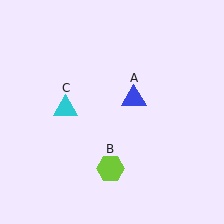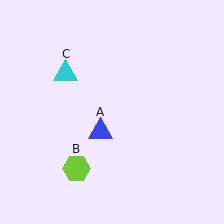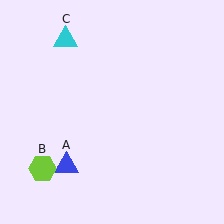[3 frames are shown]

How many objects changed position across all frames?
3 objects changed position: blue triangle (object A), lime hexagon (object B), cyan triangle (object C).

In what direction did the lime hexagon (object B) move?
The lime hexagon (object B) moved left.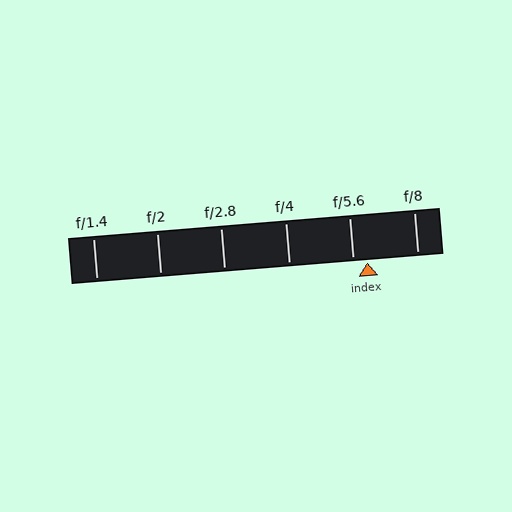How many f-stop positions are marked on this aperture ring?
There are 6 f-stop positions marked.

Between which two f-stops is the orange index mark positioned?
The index mark is between f/5.6 and f/8.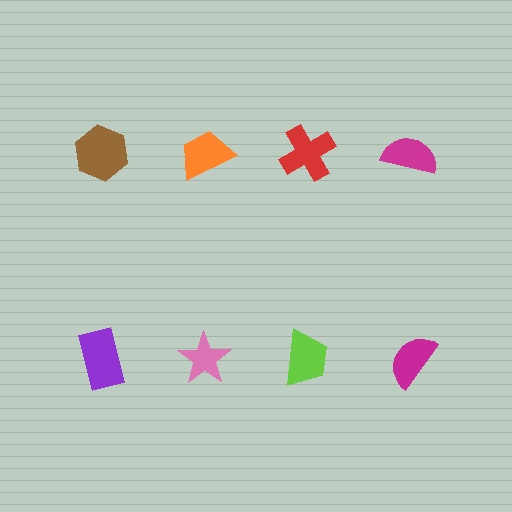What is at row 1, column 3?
A red cross.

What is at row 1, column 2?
An orange trapezoid.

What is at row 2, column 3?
A lime trapezoid.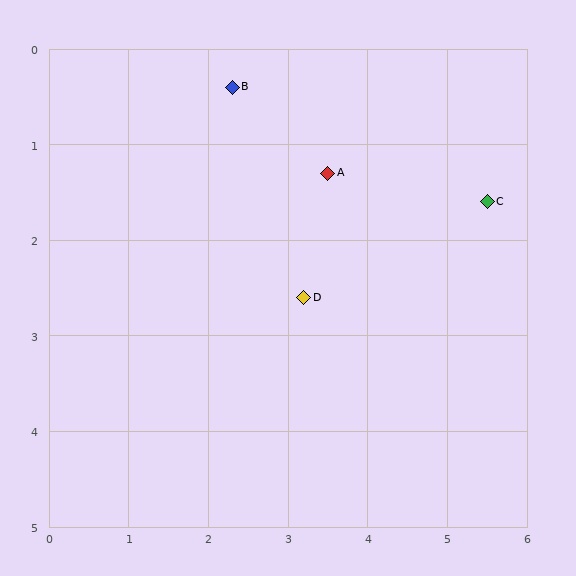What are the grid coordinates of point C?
Point C is at approximately (5.5, 1.6).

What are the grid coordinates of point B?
Point B is at approximately (2.3, 0.4).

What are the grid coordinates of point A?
Point A is at approximately (3.5, 1.3).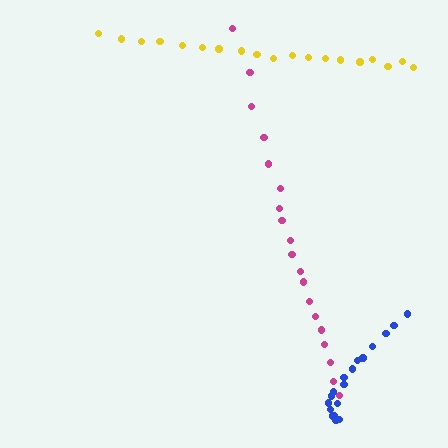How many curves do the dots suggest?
There are 3 distinct paths.